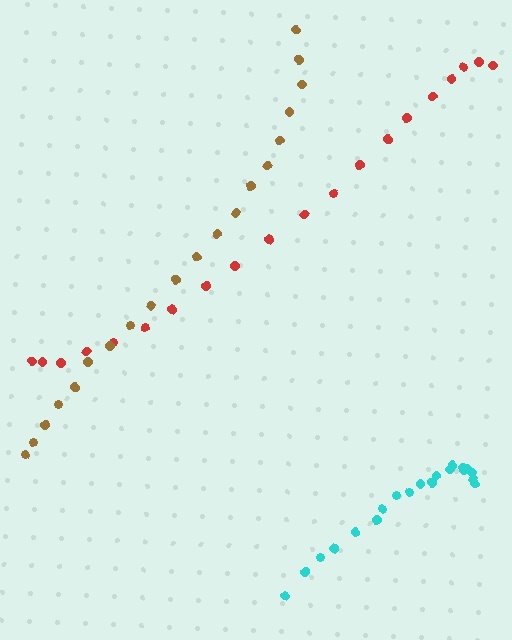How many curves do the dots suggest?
There are 3 distinct paths.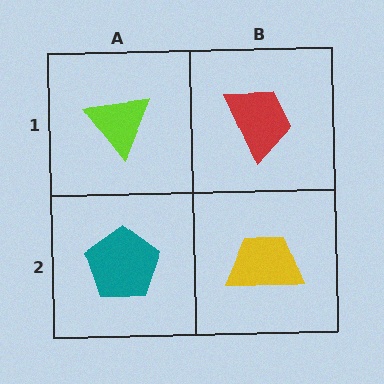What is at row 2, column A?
A teal pentagon.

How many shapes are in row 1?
2 shapes.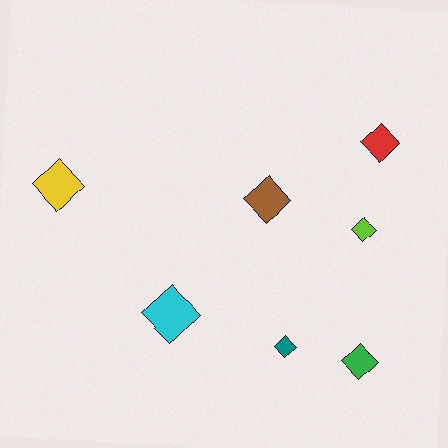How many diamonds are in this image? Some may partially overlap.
There are 7 diamonds.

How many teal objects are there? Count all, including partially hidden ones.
There is 1 teal object.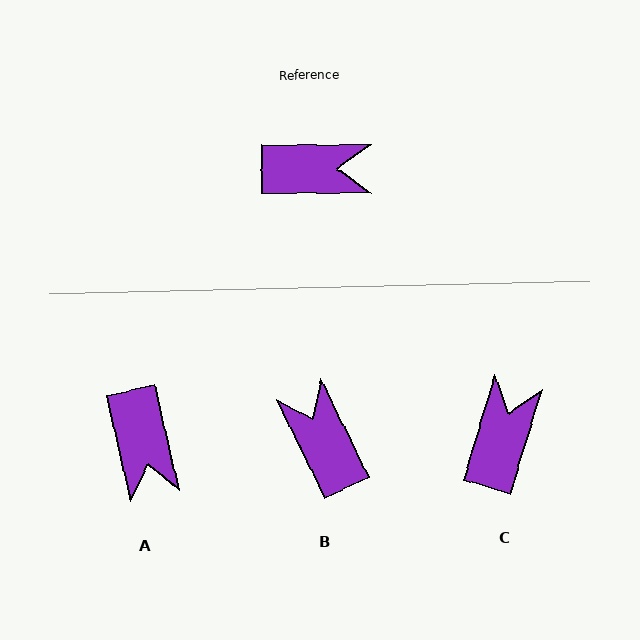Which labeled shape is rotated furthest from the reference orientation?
B, about 115 degrees away.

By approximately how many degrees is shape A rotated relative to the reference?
Approximately 77 degrees clockwise.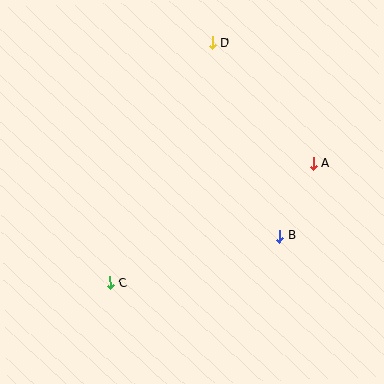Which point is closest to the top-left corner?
Point D is closest to the top-left corner.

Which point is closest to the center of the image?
Point B at (280, 236) is closest to the center.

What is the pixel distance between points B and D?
The distance between B and D is 204 pixels.